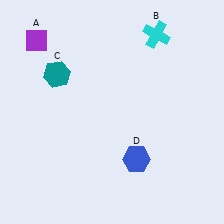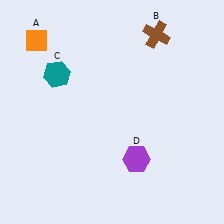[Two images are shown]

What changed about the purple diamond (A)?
In Image 1, A is purple. In Image 2, it changed to orange.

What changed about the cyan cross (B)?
In Image 1, B is cyan. In Image 2, it changed to brown.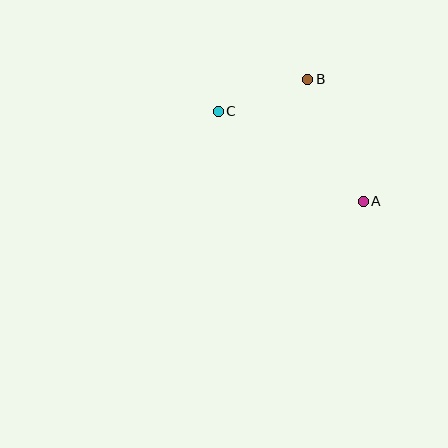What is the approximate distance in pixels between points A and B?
The distance between A and B is approximately 134 pixels.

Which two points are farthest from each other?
Points A and C are farthest from each other.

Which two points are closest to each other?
Points B and C are closest to each other.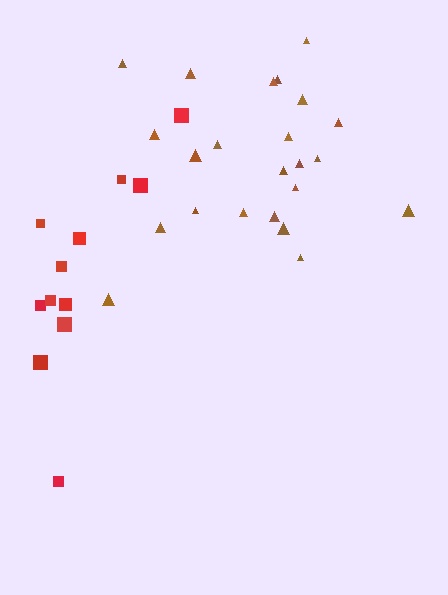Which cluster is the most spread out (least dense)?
Red.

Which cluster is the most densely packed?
Brown.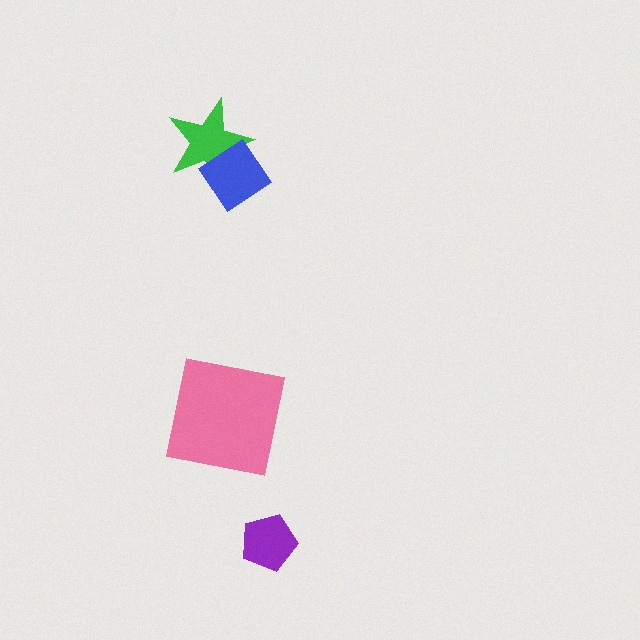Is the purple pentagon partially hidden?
No, no other shape covers it.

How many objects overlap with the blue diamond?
1 object overlaps with the blue diamond.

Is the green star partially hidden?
Yes, it is partially covered by another shape.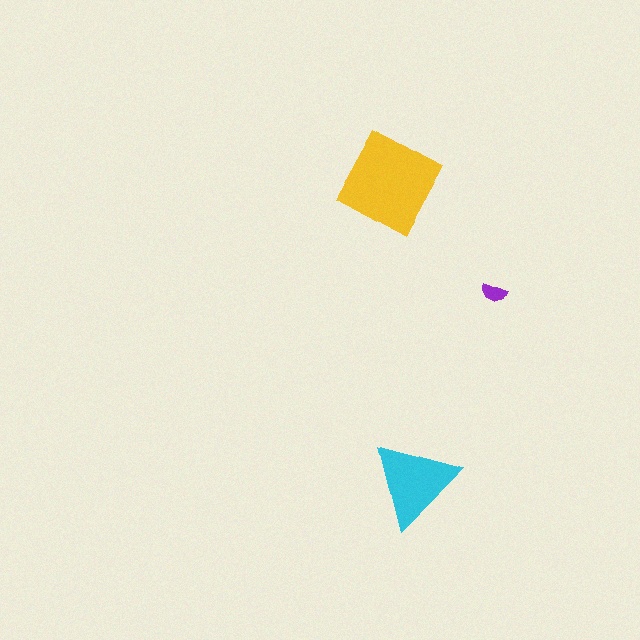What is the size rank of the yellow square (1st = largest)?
1st.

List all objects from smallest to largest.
The purple semicircle, the cyan triangle, the yellow square.